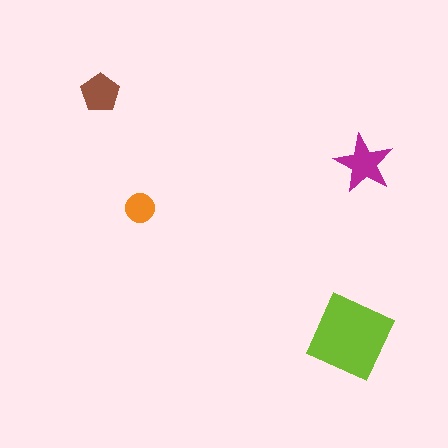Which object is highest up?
The brown pentagon is topmost.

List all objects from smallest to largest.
The orange circle, the brown pentagon, the magenta star, the lime diamond.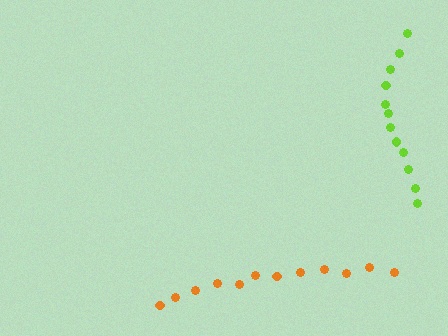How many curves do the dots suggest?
There are 2 distinct paths.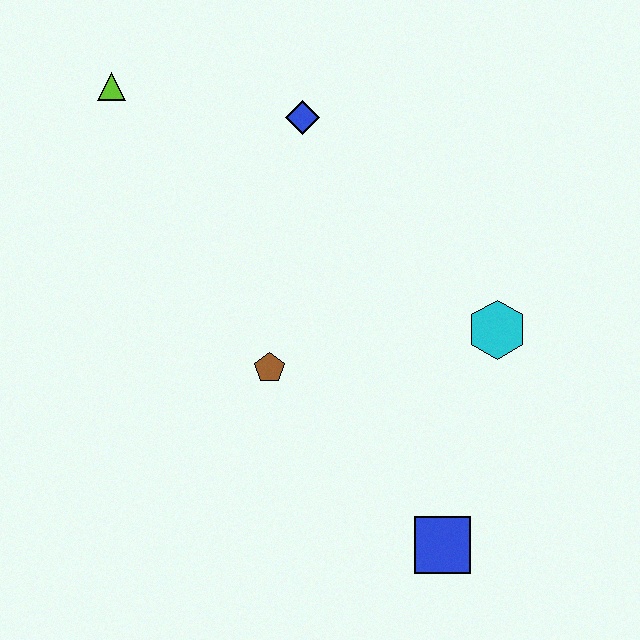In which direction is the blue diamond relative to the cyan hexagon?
The blue diamond is above the cyan hexagon.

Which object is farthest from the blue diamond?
The blue square is farthest from the blue diamond.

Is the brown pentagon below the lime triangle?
Yes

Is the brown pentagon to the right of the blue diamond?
No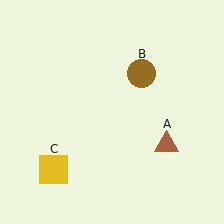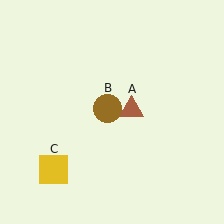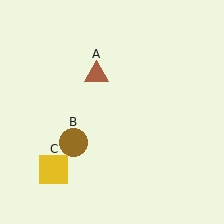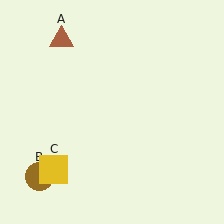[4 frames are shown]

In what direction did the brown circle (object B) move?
The brown circle (object B) moved down and to the left.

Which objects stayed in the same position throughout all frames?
Yellow square (object C) remained stationary.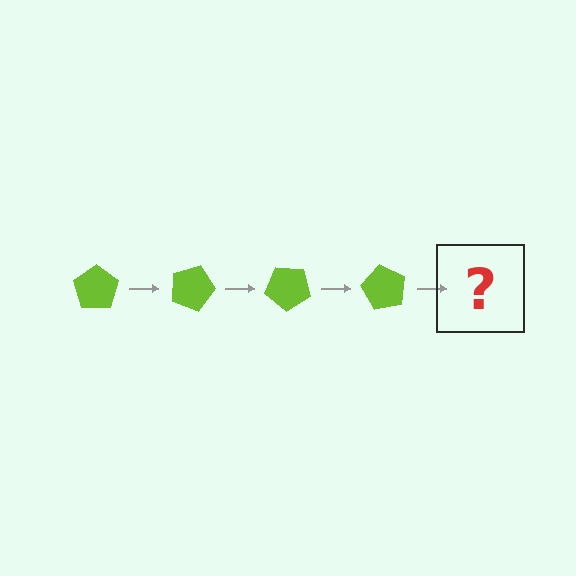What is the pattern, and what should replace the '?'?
The pattern is that the pentagon rotates 20 degrees each step. The '?' should be a lime pentagon rotated 80 degrees.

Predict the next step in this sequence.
The next step is a lime pentagon rotated 80 degrees.